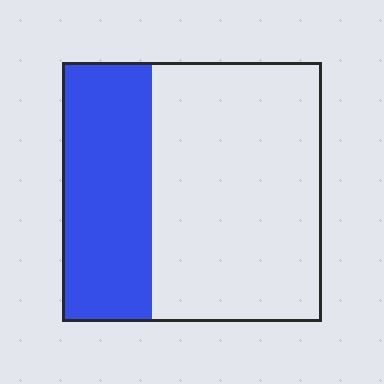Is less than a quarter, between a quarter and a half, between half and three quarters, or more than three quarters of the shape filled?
Between a quarter and a half.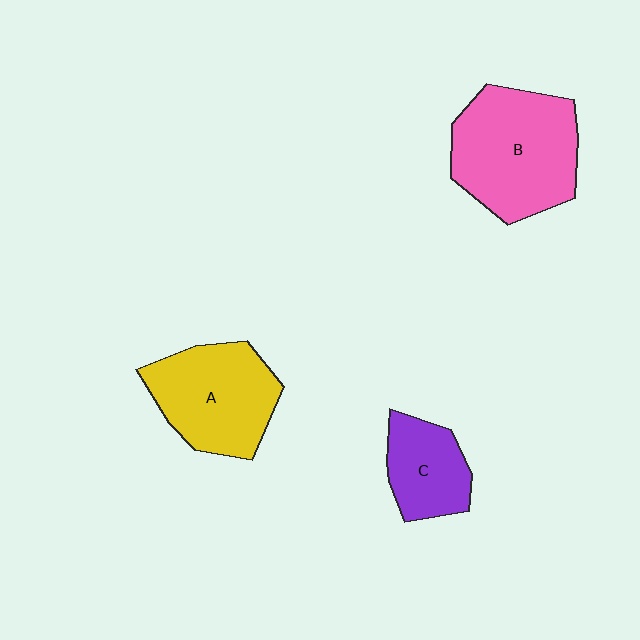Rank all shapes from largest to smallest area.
From largest to smallest: B (pink), A (yellow), C (purple).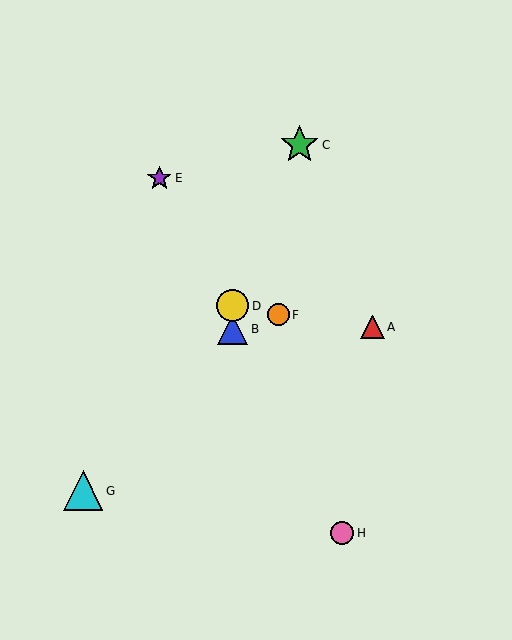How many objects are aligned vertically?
2 objects (B, D) are aligned vertically.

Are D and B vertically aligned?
Yes, both are at x≈233.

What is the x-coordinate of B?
Object B is at x≈233.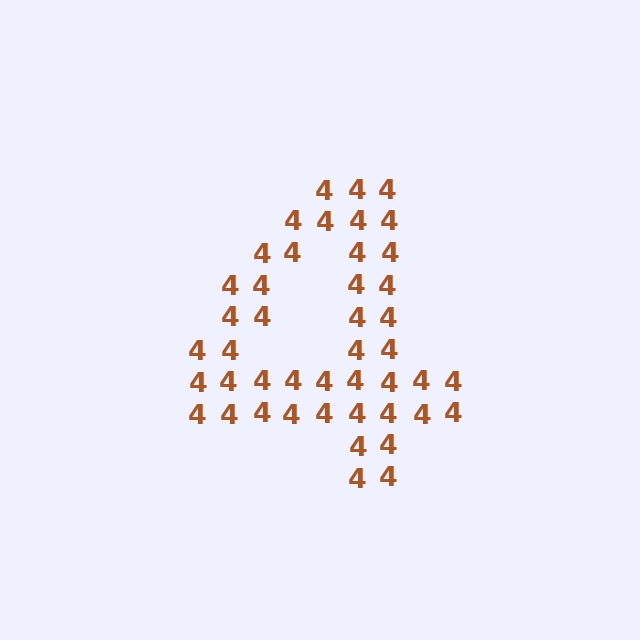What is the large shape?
The large shape is the digit 4.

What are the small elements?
The small elements are digit 4's.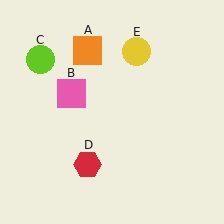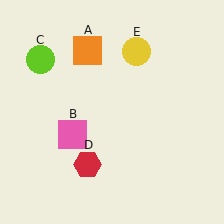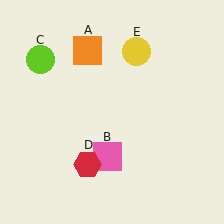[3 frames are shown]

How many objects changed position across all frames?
1 object changed position: pink square (object B).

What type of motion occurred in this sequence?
The pink square (object B) rotated counterclockwise around the center of the scene.